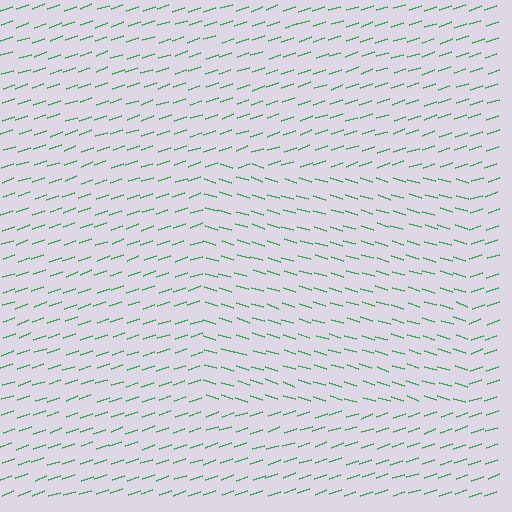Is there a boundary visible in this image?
Yes, there is a texture boundary formed by a change in line orientation.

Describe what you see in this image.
The image is filled with small green line segments. A rectangle region in the image has lines oriented differently from the surrounding lines, creating a visible texture boundary.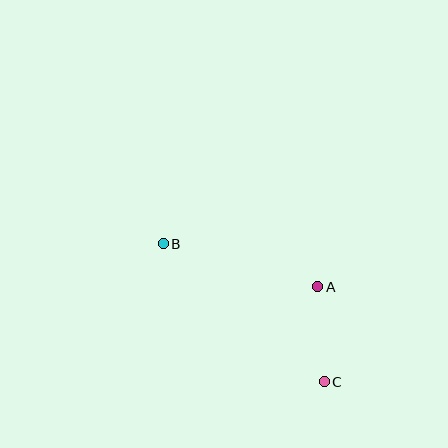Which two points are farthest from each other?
Points B and C are farthest from each other.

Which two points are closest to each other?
Points A and C are closest to each other.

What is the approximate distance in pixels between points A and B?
The distance between A and B is approximately 160 pixels.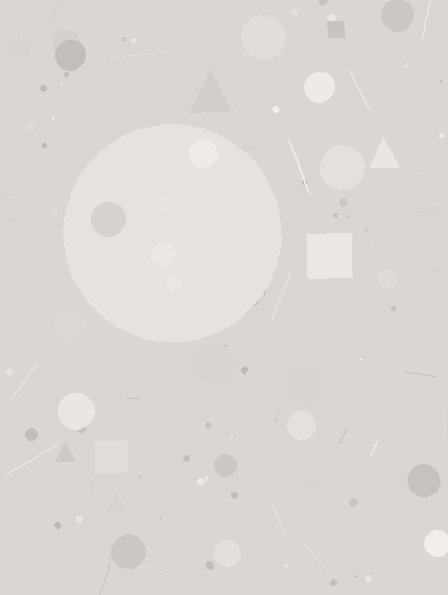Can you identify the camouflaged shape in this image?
The camouflaged shape is a circle.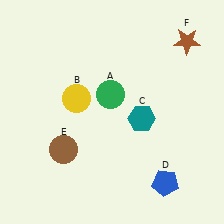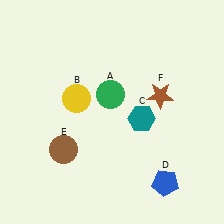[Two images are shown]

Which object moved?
The brown star (F) moved down.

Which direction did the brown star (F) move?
The brown star (F) moved down.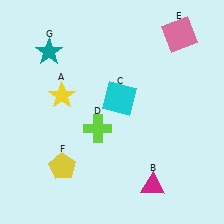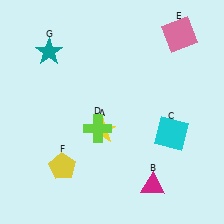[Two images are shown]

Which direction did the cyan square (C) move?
The cyan square (C) moved right.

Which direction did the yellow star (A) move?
The yellow star (A) moved right.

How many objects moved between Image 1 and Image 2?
2 objects moved between the two images.